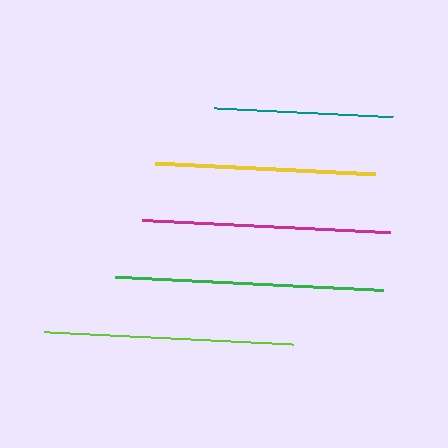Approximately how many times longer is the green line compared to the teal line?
The green line is approximately 1.5 times the length of the teal line.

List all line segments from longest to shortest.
From longest to shortest: green, lime, magenta, yellow, teal.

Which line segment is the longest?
The green line is the longest at approximately 269 pixels.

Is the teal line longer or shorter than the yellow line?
The yellow line is longer than the teal line.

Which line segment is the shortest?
The teal line is the shortest at approximately 179 pixels.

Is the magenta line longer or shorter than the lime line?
The lime line is longer than the magenta line.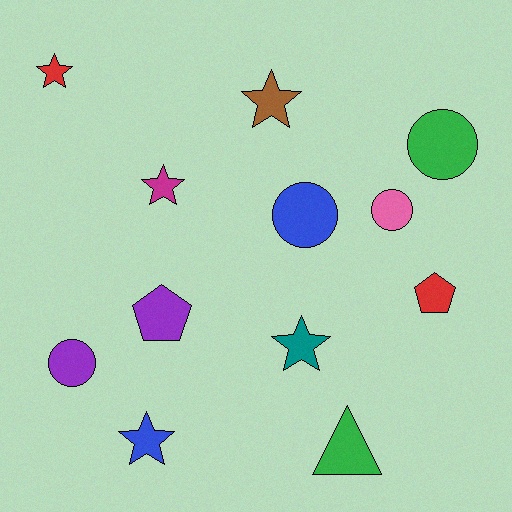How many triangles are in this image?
There is 1 triangle.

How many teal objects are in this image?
There is 1 teal object.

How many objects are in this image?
There are 12 objects.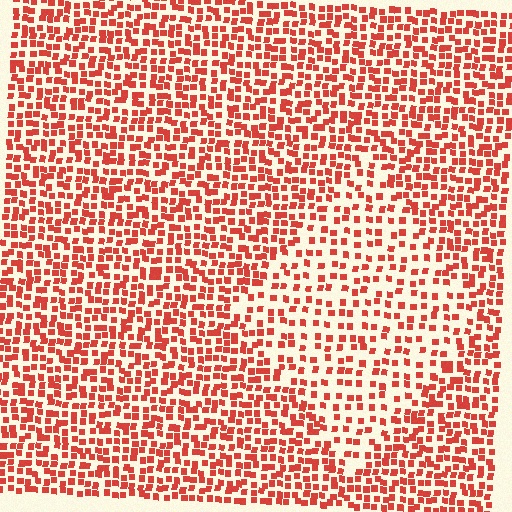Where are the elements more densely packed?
The elements are more densely packed outside the diamond boundary.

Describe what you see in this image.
The image contains small red elements arranged at two different densities. A diamond-shaped region is visible where the elements are less densely packed than the surrounding area.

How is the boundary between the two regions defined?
The boundary is defined by a change in element density (approximately 1.8x ratio). All elements are the same color, size, and shape.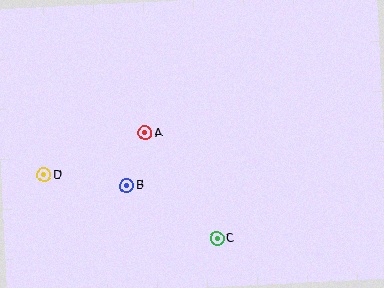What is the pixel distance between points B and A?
The distance between B and A is 56 pixels.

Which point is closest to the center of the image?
Point A at (145, 133) is closest to the center.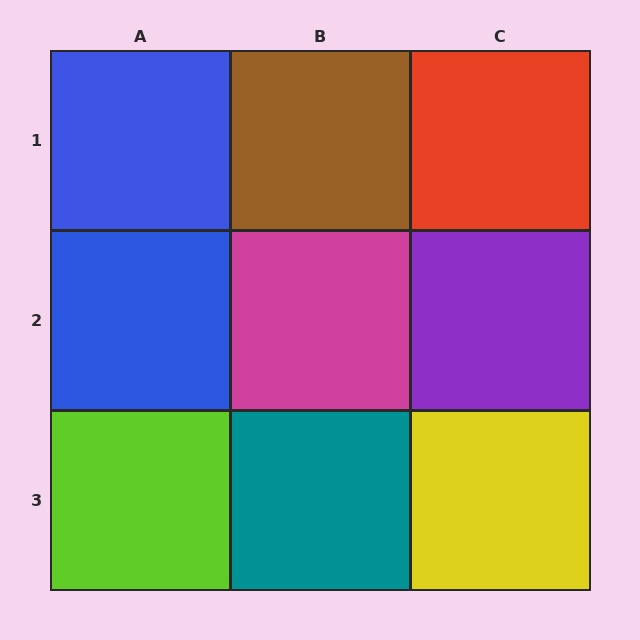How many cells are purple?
1 cell is purple.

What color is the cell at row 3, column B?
Teal.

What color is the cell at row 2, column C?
Purple.